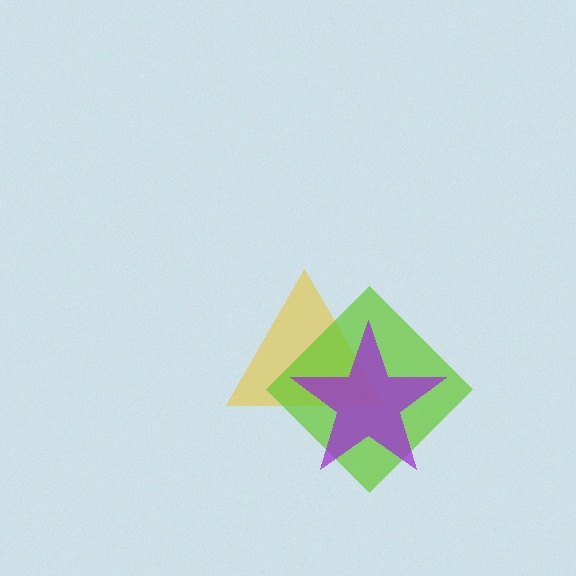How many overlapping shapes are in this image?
There are 3 overlapping shapes in the image.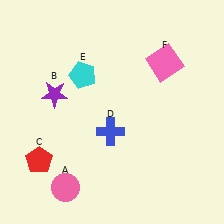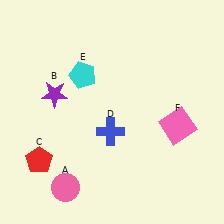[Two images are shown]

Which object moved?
The pink square (F) moved down.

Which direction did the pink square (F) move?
The pink square (F) moved down.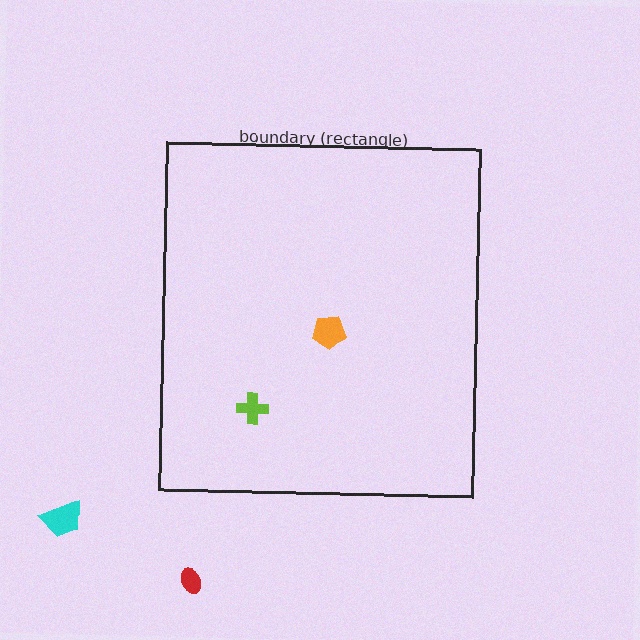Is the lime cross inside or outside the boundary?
Inside.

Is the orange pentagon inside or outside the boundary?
Inside.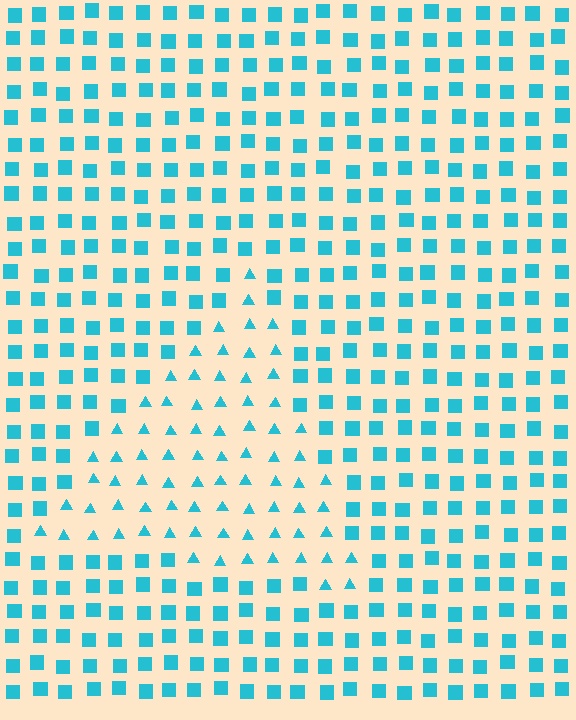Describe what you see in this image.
The image is filled with small cyan elements arranged in a uniform grid. A triangle-shaped region contains triangles, while the surrounding area contains squares. The boundary is defined purely by the change in element shape.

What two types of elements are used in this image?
The image uses triangles inside the triangle region and squares outside it.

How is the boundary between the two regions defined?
The boundary is defined by a change in element shape: triangles inside vs. squares outside. All elements share the same color and spacing.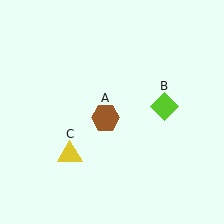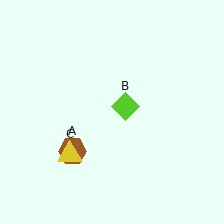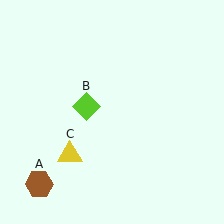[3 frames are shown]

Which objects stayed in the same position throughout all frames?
Yellow triangle (object C) remained stationary.